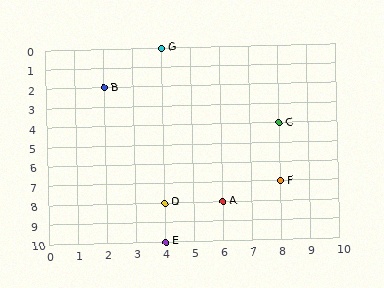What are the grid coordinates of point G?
Point G is at grid coordinates (4, 0).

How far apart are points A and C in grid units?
Points A and C are 2 columns and 4 rows apart (about 4.5 grid units diagonally).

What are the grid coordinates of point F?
Point F is at grid coordinates (8, 7).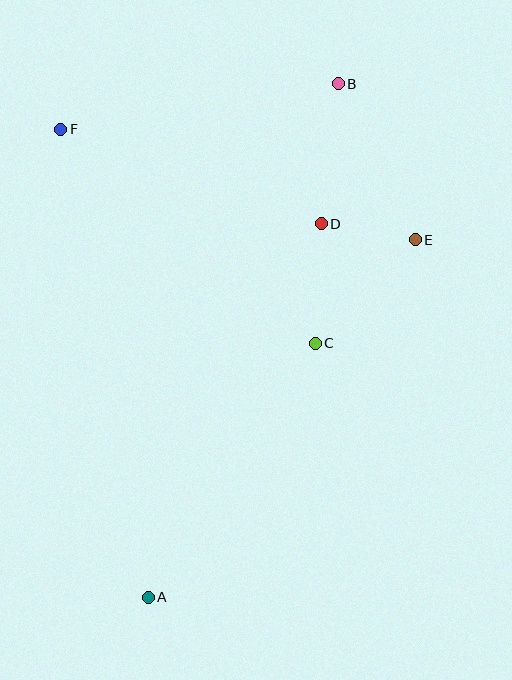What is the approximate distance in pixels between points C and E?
The distance between C and E is approximately 144 pixels.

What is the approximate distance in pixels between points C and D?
The distance between C and D is approximately 120 pixels.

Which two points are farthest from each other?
Points A and B are farthest from each other.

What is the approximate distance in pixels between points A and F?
The distance between A and F is approximately 476 pixels.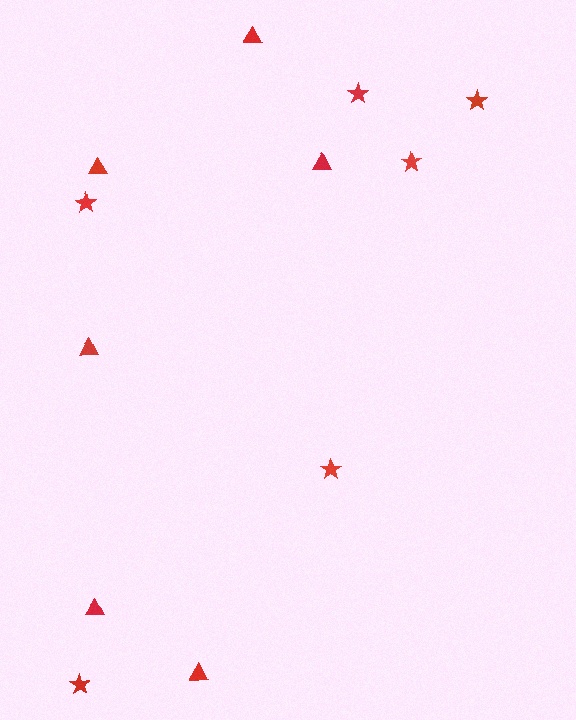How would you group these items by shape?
There are 2 groups: one group of stars (6) and one group of triangles (6).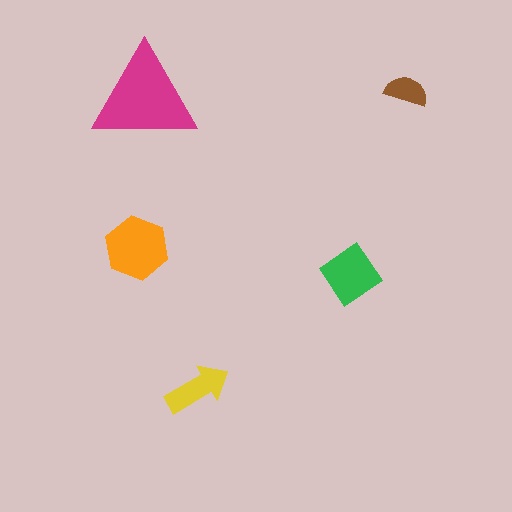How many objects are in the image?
There are 5 objects in the image.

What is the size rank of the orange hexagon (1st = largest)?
2nd.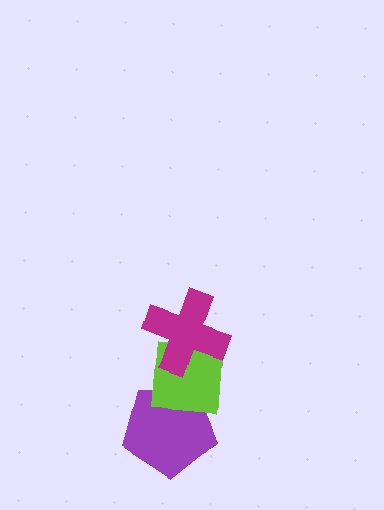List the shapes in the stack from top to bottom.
From top to bottom: the magenta cross, the lime square, the purple pentagon.